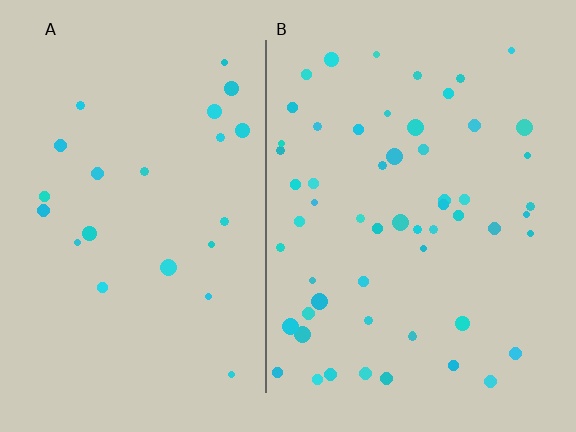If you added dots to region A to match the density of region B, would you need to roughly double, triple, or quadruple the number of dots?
Approximately double.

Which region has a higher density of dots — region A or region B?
B (the right).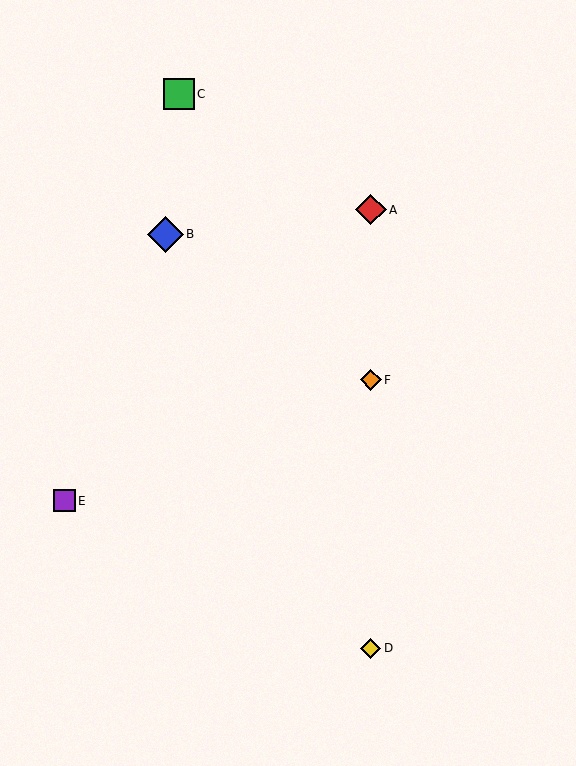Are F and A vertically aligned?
Yes, both are at x≈371.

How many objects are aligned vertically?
3 objects (A, D, F) are aligned vertically.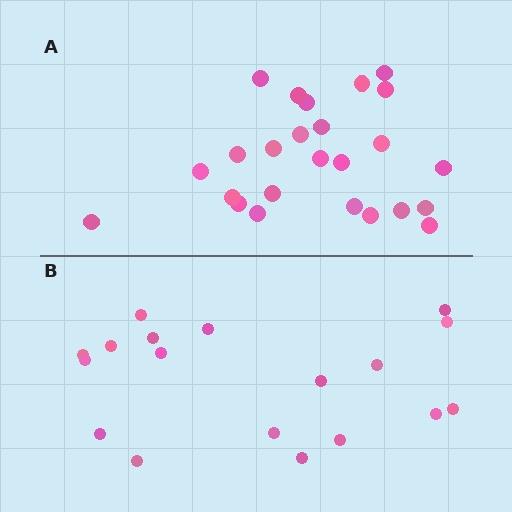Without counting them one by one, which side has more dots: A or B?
Region A (the top region) has more dots.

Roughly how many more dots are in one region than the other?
Region A has roughly 8 or so more dots than region B.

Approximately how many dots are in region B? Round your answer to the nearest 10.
About 20 dots. (The exact count is 18, which rounds to 20.)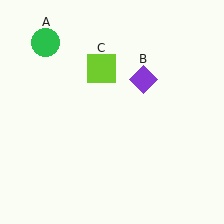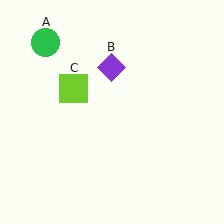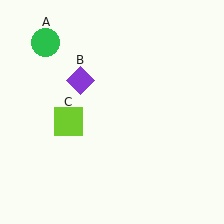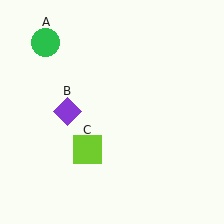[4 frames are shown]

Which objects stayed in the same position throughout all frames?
Green circle (object A) remained stationary.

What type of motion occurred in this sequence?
The purple diamond (object B), lime square (object C) rotated counterclockwise around the center of the scene.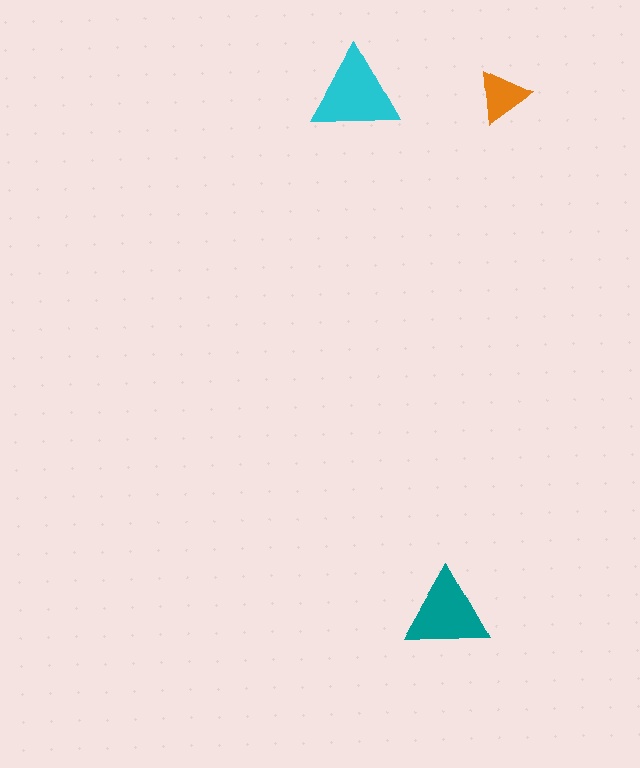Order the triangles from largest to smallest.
the cyan one, the teal one, the orange one.